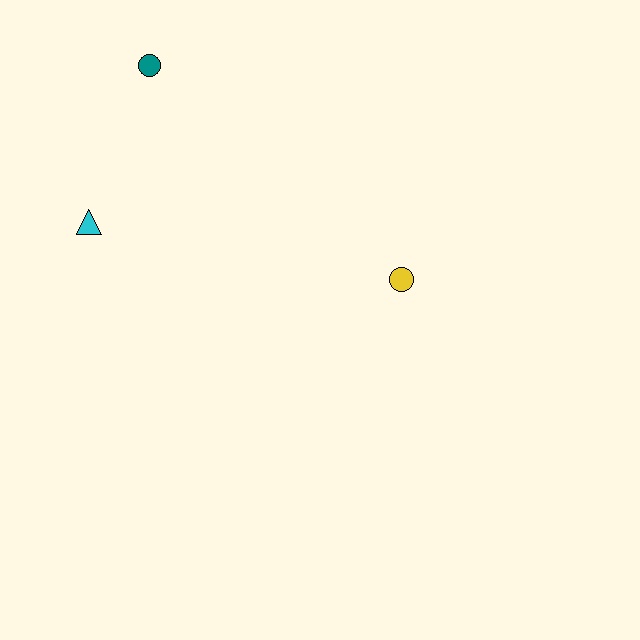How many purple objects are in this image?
There are no purple objects.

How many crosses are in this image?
There are no crosses.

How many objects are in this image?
There are 3 objects.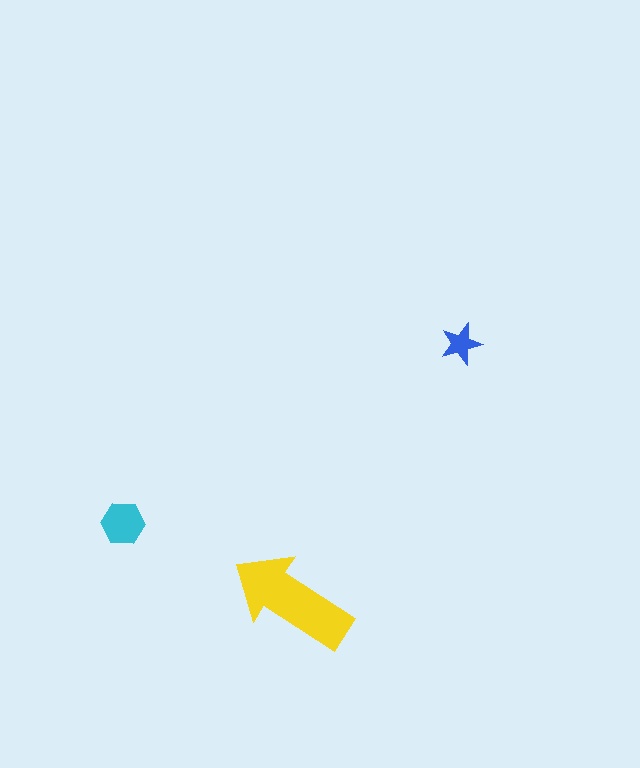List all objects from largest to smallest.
The yellow arrow, the cyan hexagon, the blue star.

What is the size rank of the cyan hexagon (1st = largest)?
2nd.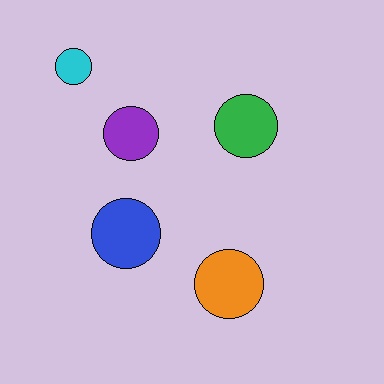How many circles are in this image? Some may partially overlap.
There are 5 circles.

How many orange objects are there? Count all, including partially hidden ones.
There is 1 orange object.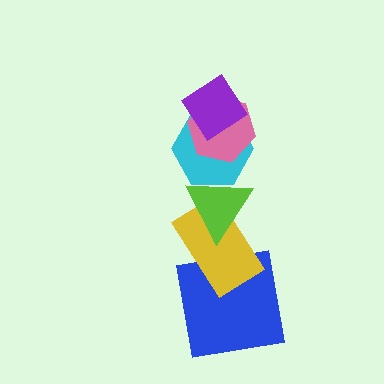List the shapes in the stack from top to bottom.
From top to bottom: the purple diamond, the pink hexagon, the cyan hexagon, the lime triangle, the yellow rectangle, the blue square.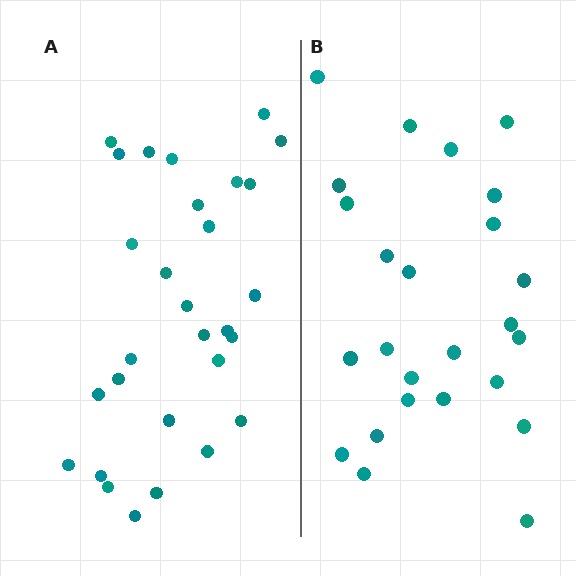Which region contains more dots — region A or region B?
Region A (the left region) has more dots.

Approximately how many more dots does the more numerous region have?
Region A has about 4 more dots than region B.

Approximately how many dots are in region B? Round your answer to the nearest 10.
About 20 dots. (The exact count is 25, which rounds to 20.)